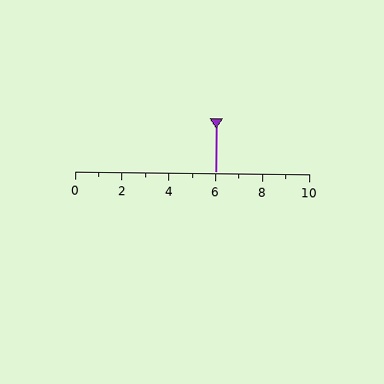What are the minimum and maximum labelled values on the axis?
The axis runs from 0 to 10.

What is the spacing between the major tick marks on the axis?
The major ticks are spaced 2 apart.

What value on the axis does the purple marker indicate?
The marker indicates approximately 6.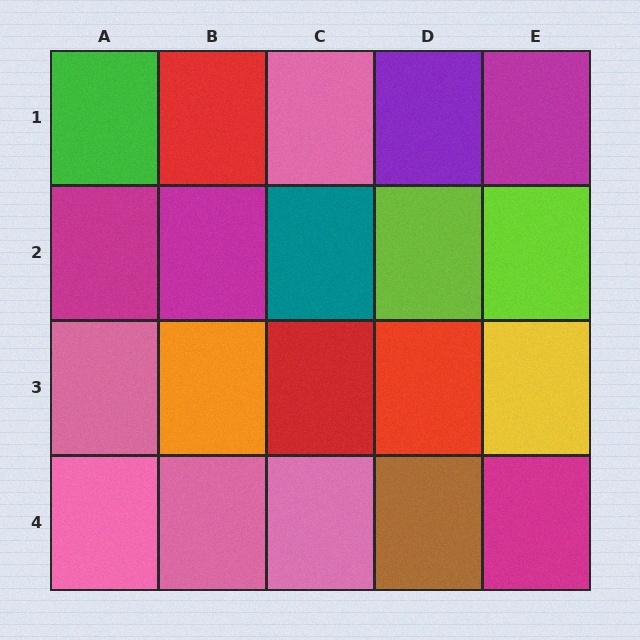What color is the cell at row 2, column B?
Magenta.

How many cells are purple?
1 cell is purple.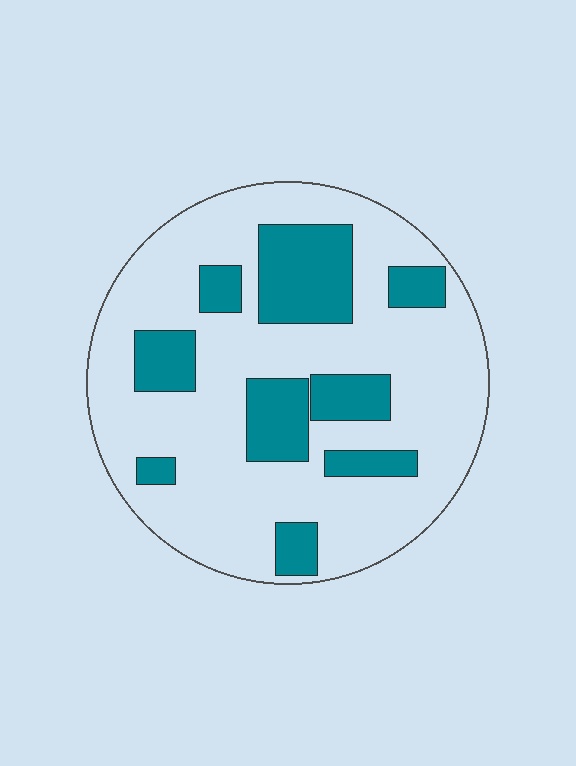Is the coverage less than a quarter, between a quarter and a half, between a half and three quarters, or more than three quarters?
Between a quarter and a half.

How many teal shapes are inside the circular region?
9.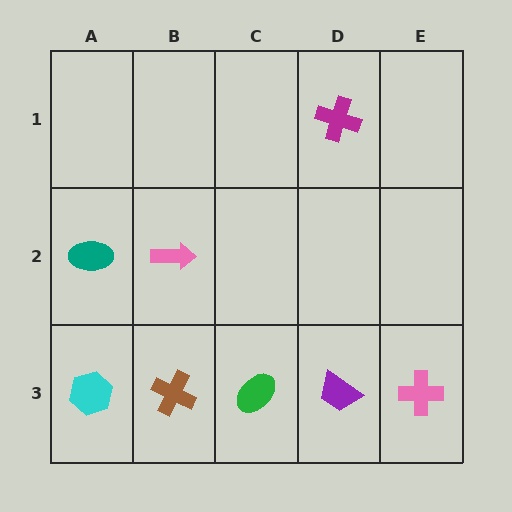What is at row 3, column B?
A brown cross.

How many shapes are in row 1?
1 shape.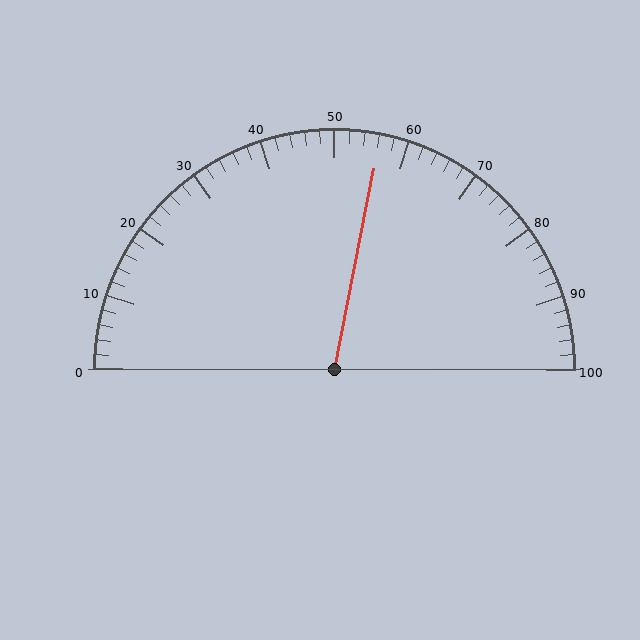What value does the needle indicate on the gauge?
The needle indicates approximately 56.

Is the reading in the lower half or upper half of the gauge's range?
The reading is in the upper half of the range (0 to 100).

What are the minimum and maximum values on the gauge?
The gauge ranges from 0 to 100.